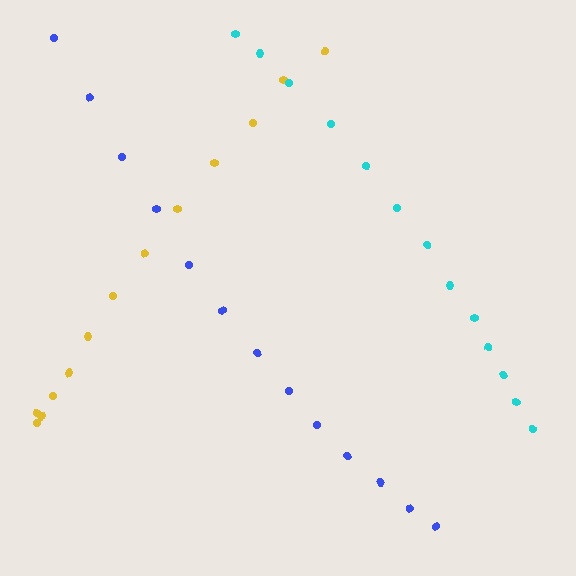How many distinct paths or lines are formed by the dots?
There are 3 distinct paths.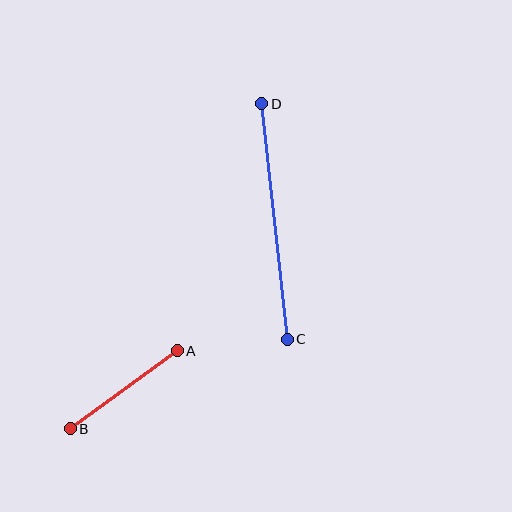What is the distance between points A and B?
The distance is approximately 132 pixels.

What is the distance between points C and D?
The distance is approximately 237 pixels.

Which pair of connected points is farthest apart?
Points C and D are farthest apart.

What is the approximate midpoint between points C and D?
The midpoint is at approximately (275, 221) pixels.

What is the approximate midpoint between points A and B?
The midpoint is at approximately (124, 390) pixels.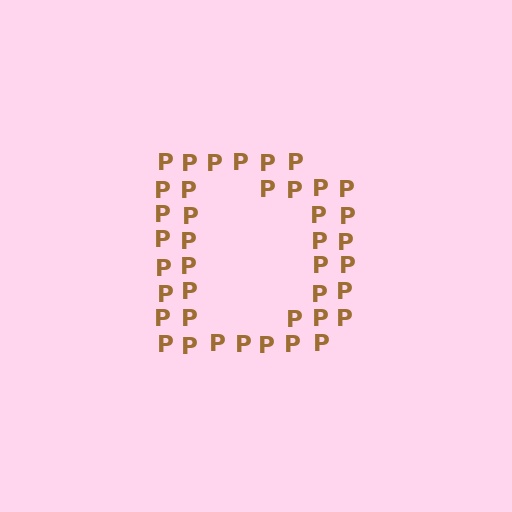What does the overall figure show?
The overall figure shows the letter D.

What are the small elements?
The small elements are letter P's.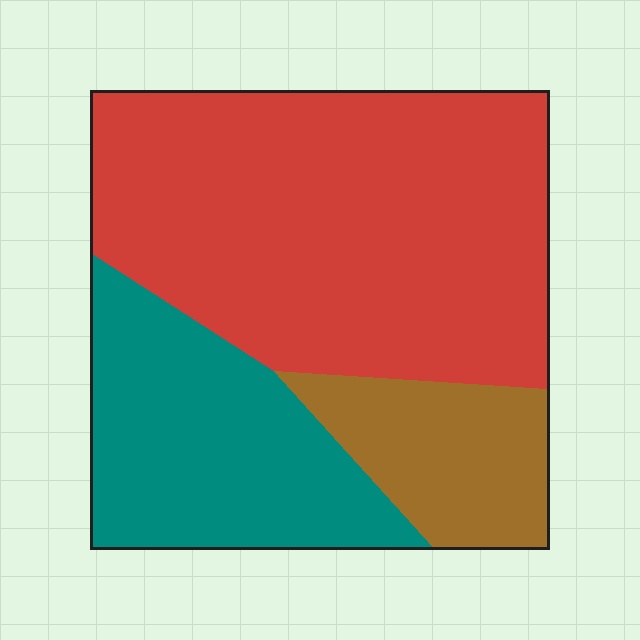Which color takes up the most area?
Red, at roughly 55%.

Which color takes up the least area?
Brown, at roughly 15%.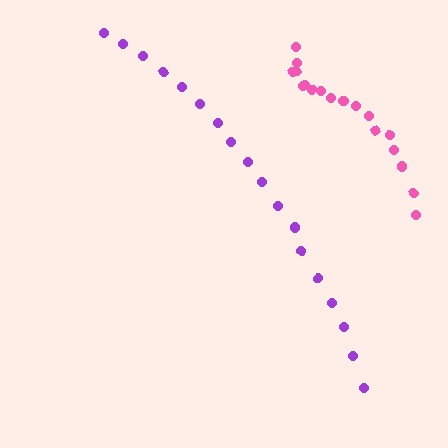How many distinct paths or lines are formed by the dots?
There are 2 distinct paths.